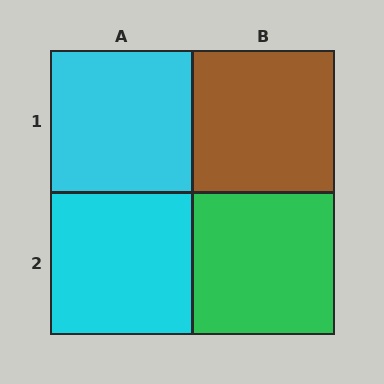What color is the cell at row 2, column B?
Green.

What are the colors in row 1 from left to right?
Cyan, brown.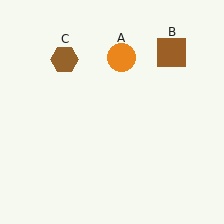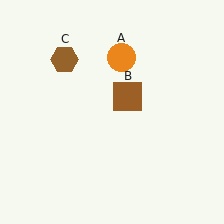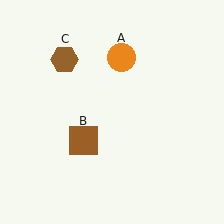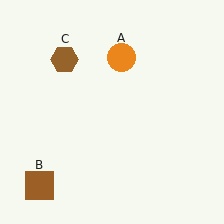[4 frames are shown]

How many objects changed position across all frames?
1 object changed position: brown square (object B).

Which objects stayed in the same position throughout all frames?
Orange circle (object A) and brown hexagon (object C) remained stationary.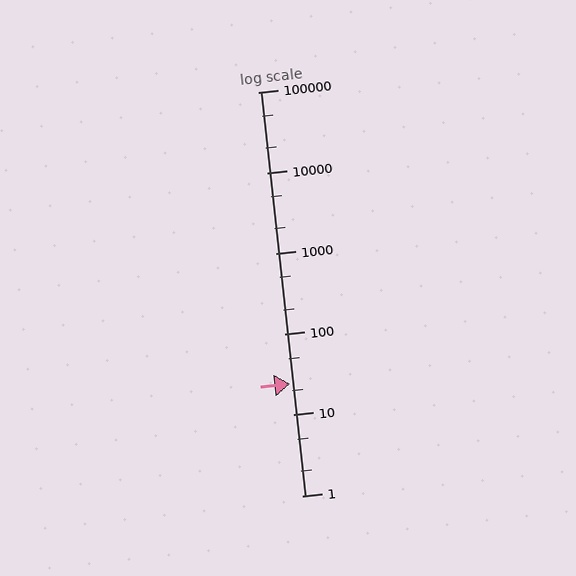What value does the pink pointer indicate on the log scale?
The pointer indicates approximately 24.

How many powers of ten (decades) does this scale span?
The scale spans 5 decades, from 1 to 100000.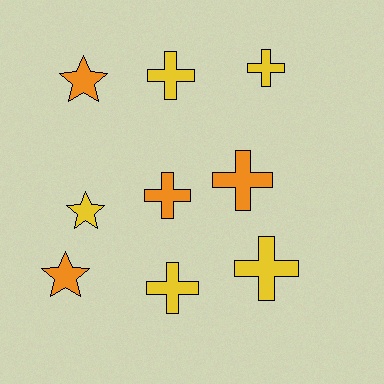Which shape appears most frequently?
Cross, with 6 objects.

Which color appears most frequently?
Yellow, with 5 objects.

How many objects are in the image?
There are 9 objects.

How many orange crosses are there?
There are 2 orange crosses.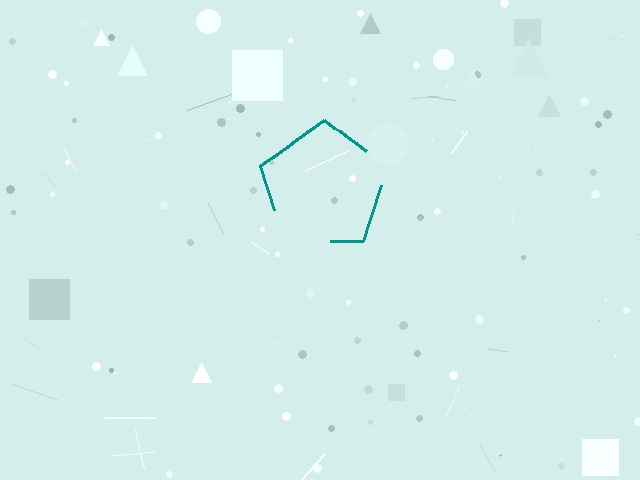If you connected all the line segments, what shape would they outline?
They would outline a pentagon.